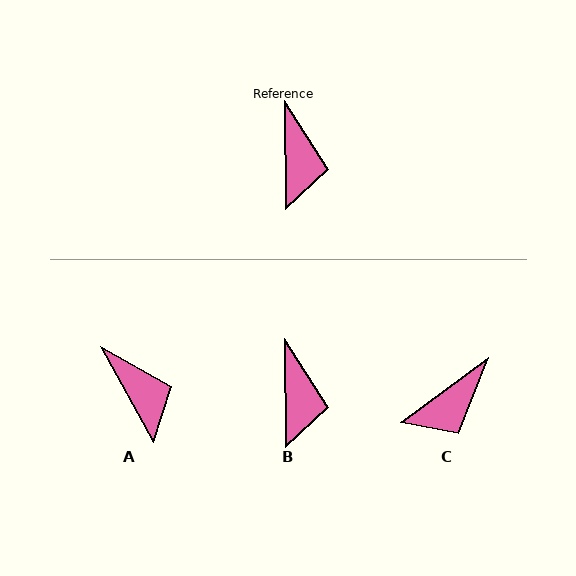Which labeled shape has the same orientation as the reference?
B.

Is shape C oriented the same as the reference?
No, it is off by about 54 degrees.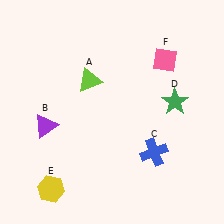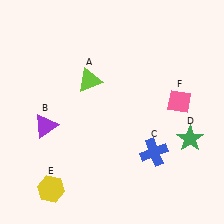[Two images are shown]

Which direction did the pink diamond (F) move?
The pink diamond (F) moved down.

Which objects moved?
The objects that moved are: the green star (D), the pink diamond (F).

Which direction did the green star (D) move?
The green star (D) moved down.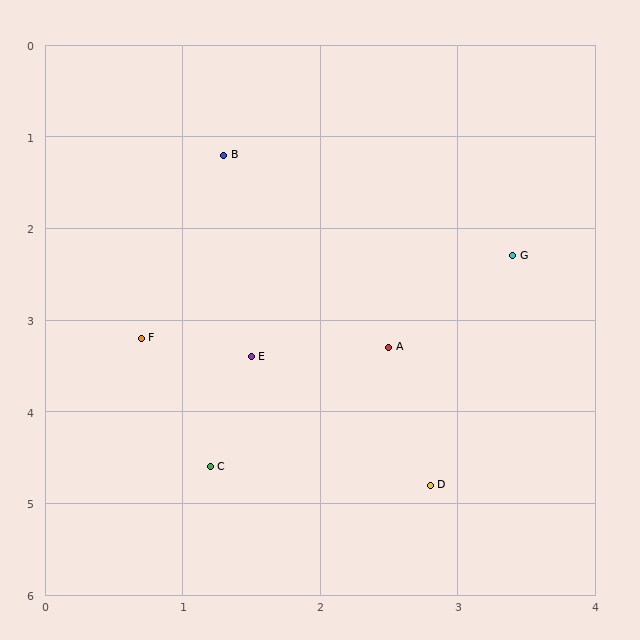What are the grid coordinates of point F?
Point F is at approximately (0.7, 3.2).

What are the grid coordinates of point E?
Point E is at approximately (1.5, 3.4).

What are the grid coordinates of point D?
Point D is at approximately (2.8, 4.8).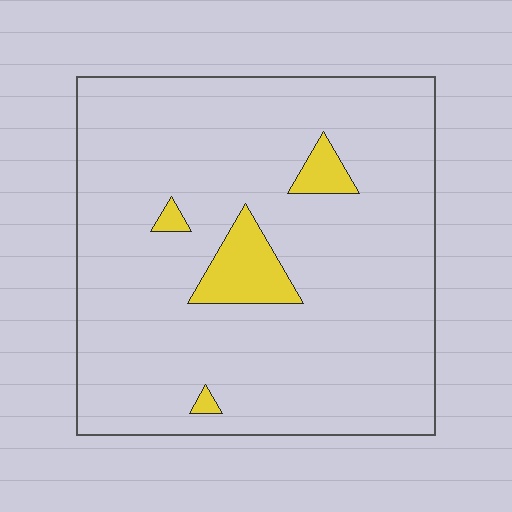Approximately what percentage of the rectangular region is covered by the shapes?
Approximately 5%.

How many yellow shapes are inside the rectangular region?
4.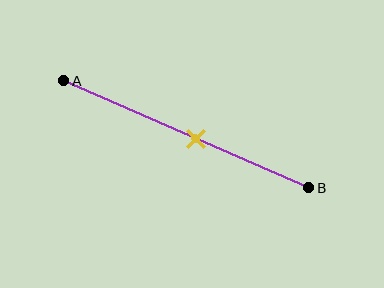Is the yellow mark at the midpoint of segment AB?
No, the mark is at about 55% from A, not at the 50% midpoint.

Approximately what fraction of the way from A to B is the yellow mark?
The yellow mark is approximately 55% of the way from A to B.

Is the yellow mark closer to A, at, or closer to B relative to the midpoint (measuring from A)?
The yellow mark is closer to point B than the midpoint of segment AB.